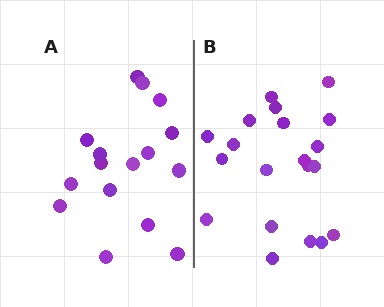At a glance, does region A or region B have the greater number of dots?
Region B (the right region) has more dots.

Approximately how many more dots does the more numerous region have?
Region B has about 4 more dots than region A.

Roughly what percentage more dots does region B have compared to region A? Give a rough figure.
About 25% more.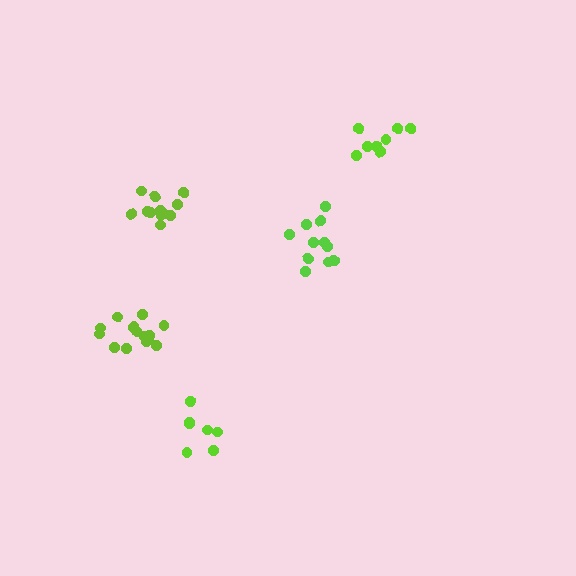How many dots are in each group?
Group 1: 13 dots, Group 2: 11 dots, Group 3: 8 dots, Group 4: 8 dots, Group 5: 14 dots (54 total).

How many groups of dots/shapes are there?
There are 5 groups.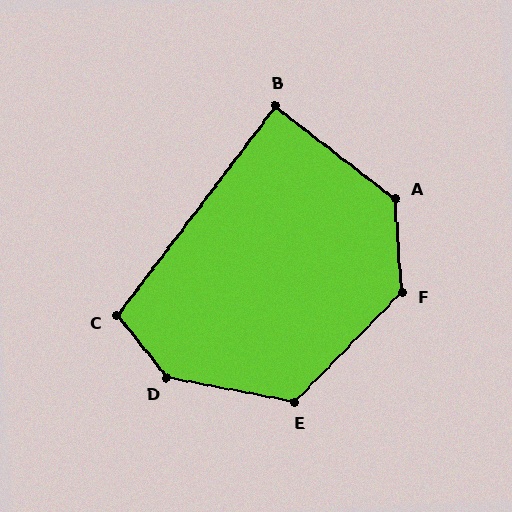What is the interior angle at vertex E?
Approximately 124 degrees (obtuse).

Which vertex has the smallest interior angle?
B, at approximately 90 degrees.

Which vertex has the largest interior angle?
D, at approximately 139 degrees.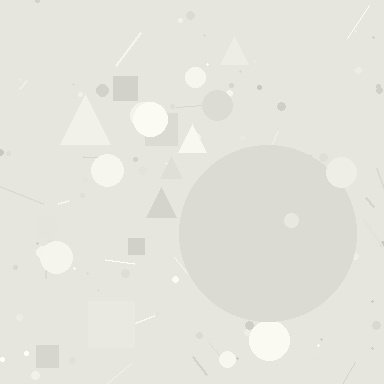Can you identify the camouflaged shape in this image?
The camouflaged shape is a circle.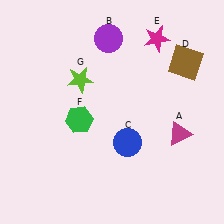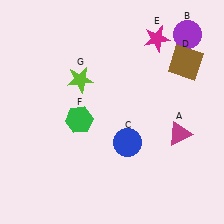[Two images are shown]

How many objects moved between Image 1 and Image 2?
1 object moved between the two images.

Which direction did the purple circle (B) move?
The purple circle (B) moved right.